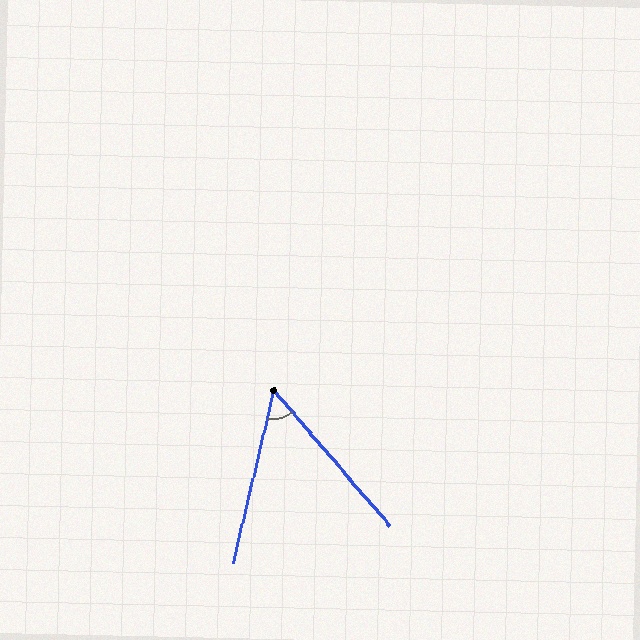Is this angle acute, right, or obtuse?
It is acute.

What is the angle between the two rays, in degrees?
Approximately 54 degrees.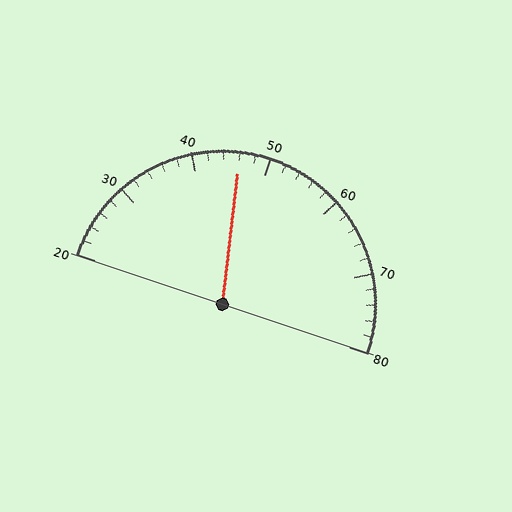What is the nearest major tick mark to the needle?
The nearest major tick mark is 50.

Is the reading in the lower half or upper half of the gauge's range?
The reading is in the lower half of the range (20 to 80).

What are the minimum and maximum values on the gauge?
The gauge ranges from 20 to 80.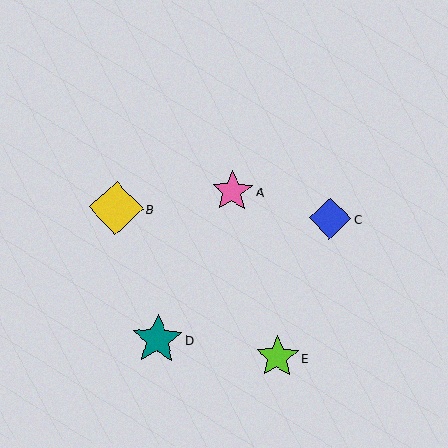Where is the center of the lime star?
The center of the lime star is at (277, 357).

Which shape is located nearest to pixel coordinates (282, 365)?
The lime star (labeled E) at (277, 357) is nearest to that location.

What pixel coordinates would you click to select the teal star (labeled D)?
Click at (157, 339) to select the teal star D.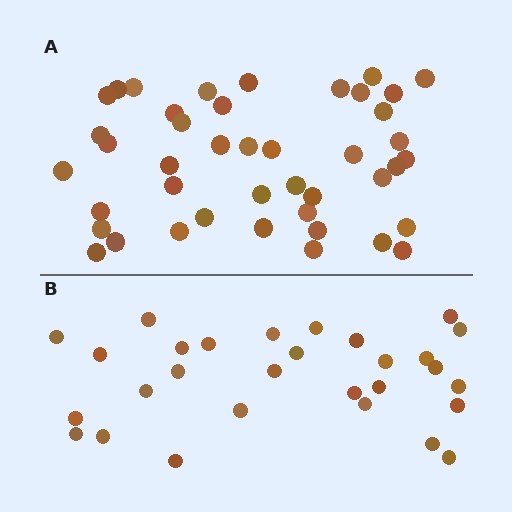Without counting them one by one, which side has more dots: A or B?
Region A (the top region) has more dots.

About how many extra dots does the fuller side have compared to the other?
Region A has approximately 15 more dots than region B.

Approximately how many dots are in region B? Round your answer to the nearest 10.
About 30 dots. (The exact count is 29, which rounds to 30.)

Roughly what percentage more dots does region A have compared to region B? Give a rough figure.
About 50% more.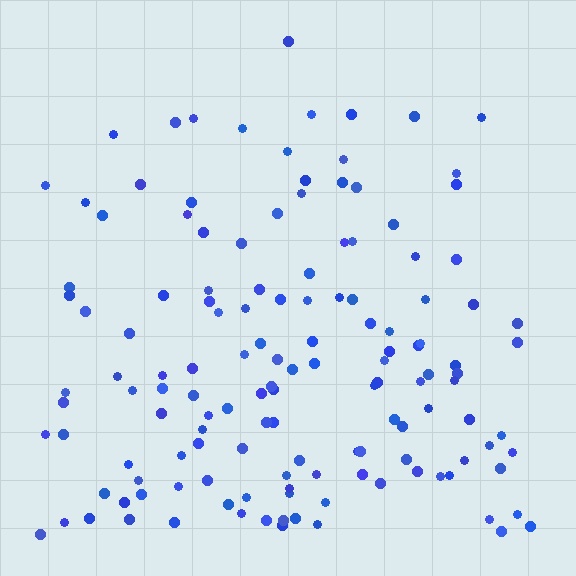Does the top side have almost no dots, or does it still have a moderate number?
Still a moderate number, just noticeably fewer than the bottom.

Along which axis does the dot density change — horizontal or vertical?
Vertical.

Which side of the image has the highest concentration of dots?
The bottom.